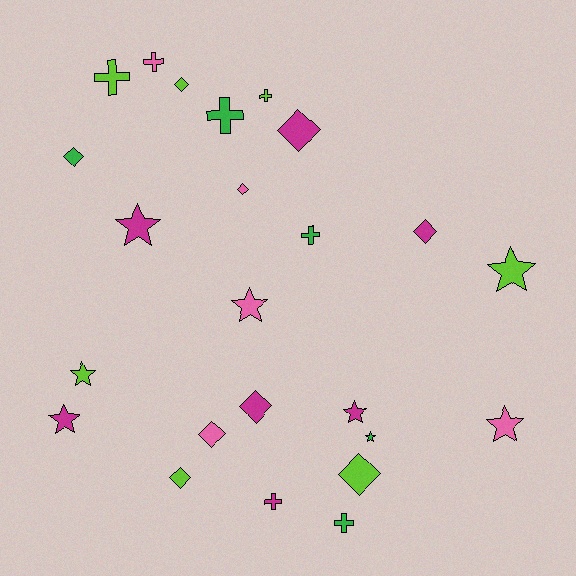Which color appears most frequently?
Magenta, with 7 objects.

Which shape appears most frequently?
Diamond, with 9 objects.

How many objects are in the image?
There are 24 objects.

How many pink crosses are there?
There is 1 pink cross.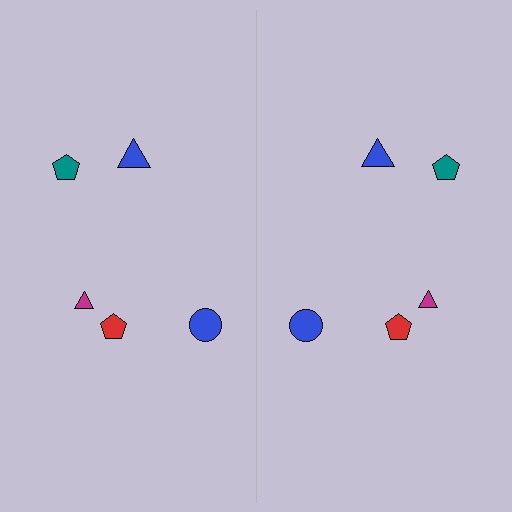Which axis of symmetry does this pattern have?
The pattern has a vertical axis of symmetry running through the center of the image.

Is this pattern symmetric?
Yes, this pattern has bilateral (reflection) symmetry.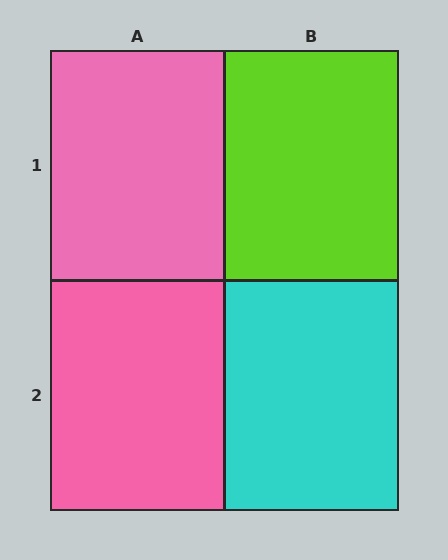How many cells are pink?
2 cells are pink.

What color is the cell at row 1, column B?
Lime.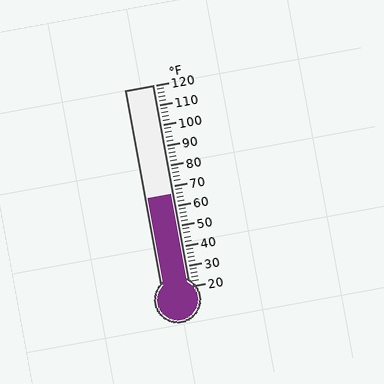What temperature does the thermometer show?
The thermometer shows approximately 66°F.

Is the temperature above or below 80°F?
The temperature is below 80°F.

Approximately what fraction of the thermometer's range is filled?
The thermometer is filled to approximately 45% of its range.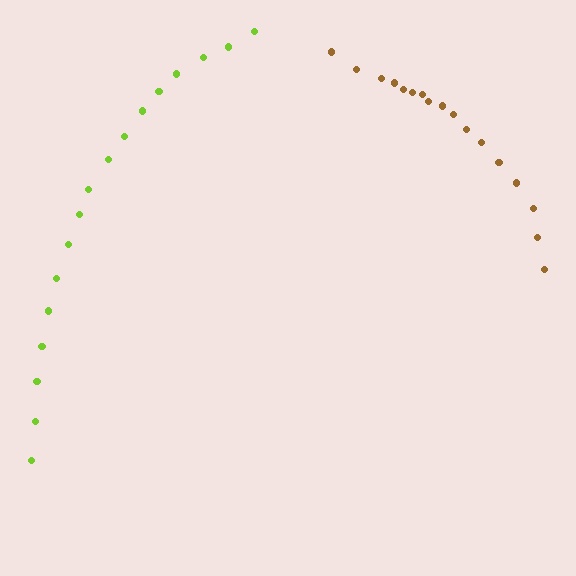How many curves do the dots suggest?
There are 2 distinct paths.